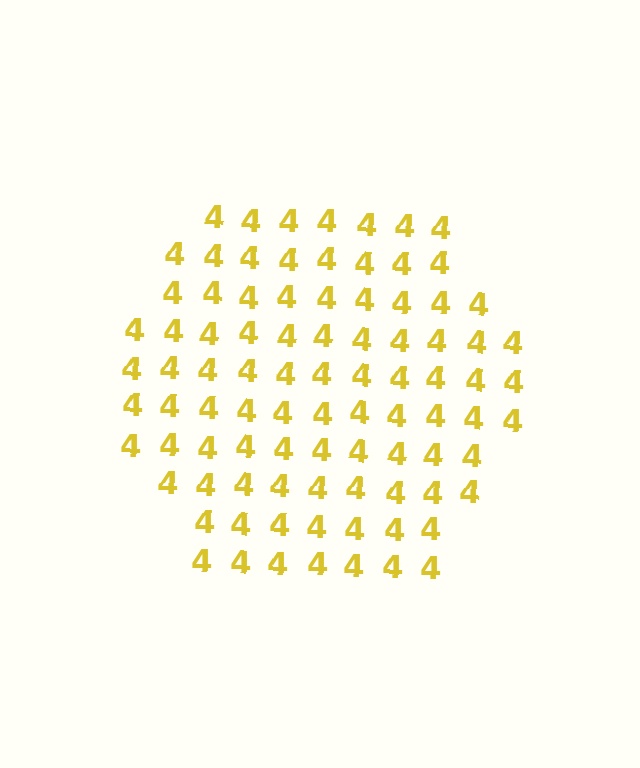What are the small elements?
The small elements are digit 4's.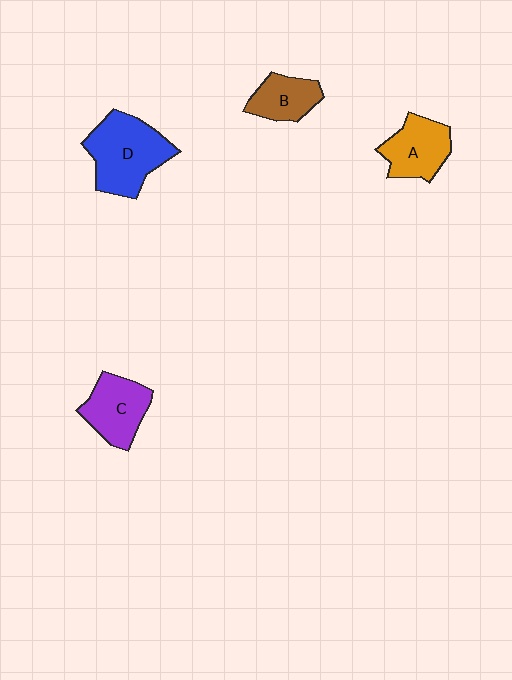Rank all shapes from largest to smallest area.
From largest to smallest: D (blue), C (purple), A (orange), B (brown).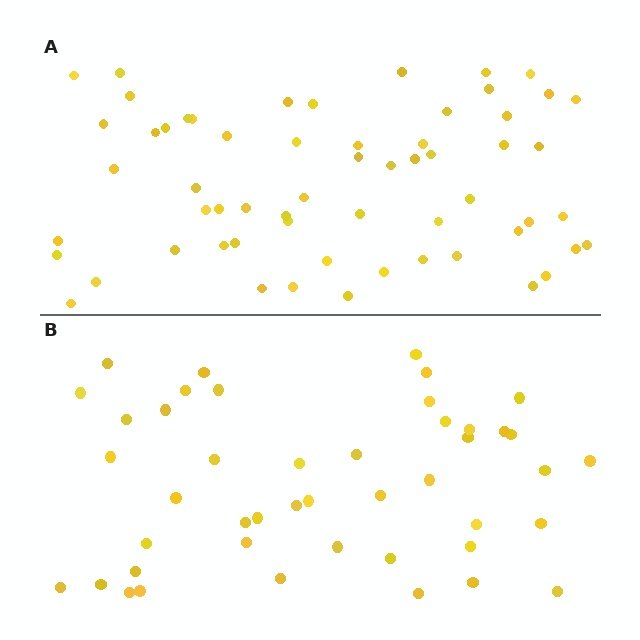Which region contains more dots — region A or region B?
Region A (the top region) has more dots.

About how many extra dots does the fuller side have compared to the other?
Region A has approximately 15 more dots than region B.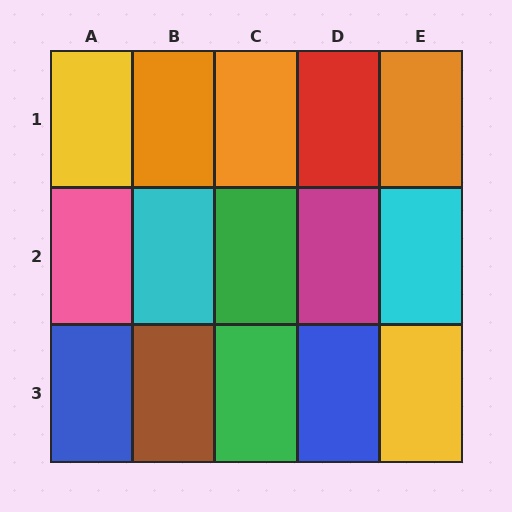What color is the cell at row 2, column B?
Cyan.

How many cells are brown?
1 cell is brown.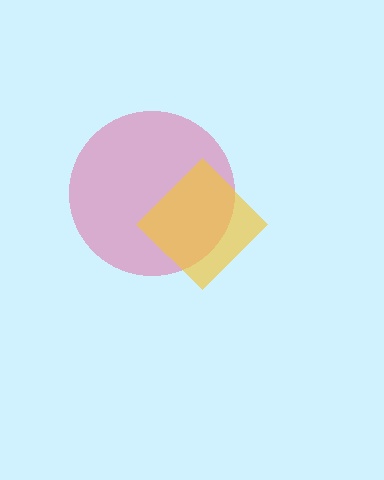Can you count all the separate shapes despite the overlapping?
Yes, there are 2 separate shapes.